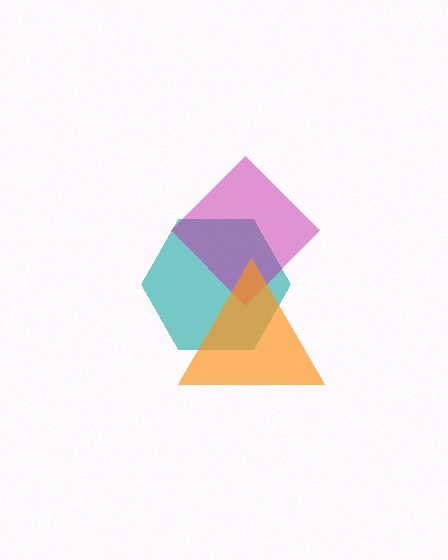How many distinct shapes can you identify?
There are 3 distinct shapes: a teal hexagon, a magenta diamond, an orange triangle.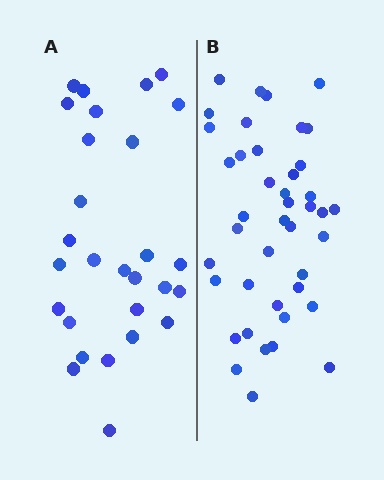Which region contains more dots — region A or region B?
Region B (the right region) has more dots.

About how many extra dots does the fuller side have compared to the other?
Region B has approximately 15 more dots than region A.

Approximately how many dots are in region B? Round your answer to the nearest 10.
About 40 dots. (The exact count is 42, which rounds to 40.)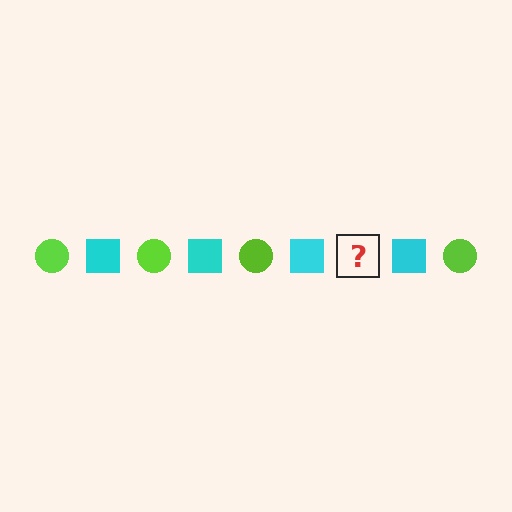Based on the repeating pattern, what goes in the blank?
The blank should be a lime circle.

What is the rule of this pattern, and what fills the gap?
The rule is that the pattern alternates between lime circle and cyan square. The gap should be filled with a lime circle.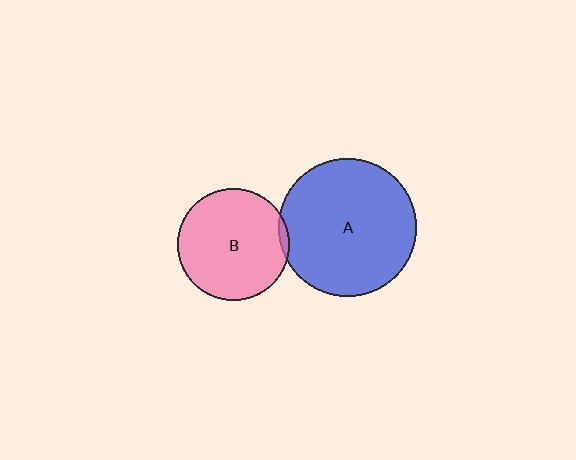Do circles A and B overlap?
Yes.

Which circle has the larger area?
Circle A (blue).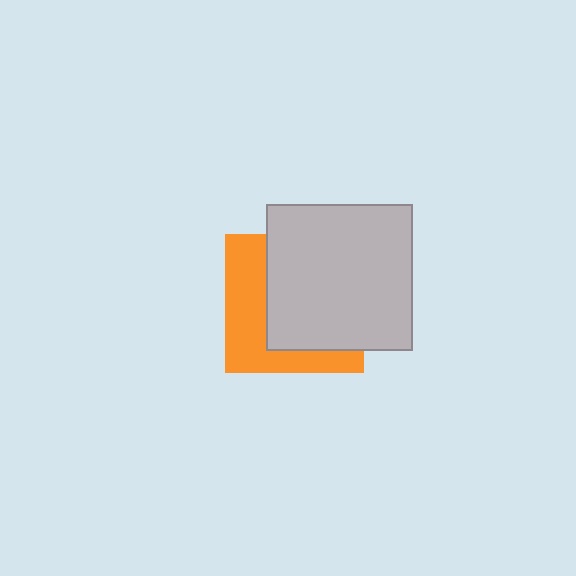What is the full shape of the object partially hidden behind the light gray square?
The partially hidden object is an orange square.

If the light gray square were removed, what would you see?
You would see the complete orange square.